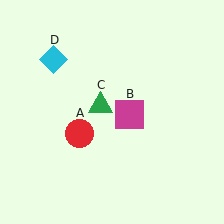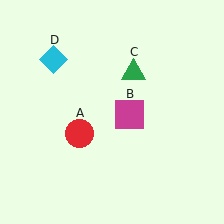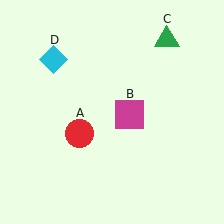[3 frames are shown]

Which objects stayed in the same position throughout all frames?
Red circle (object A) and magenta square (object B) and cyan diamond (object D) remained stationary.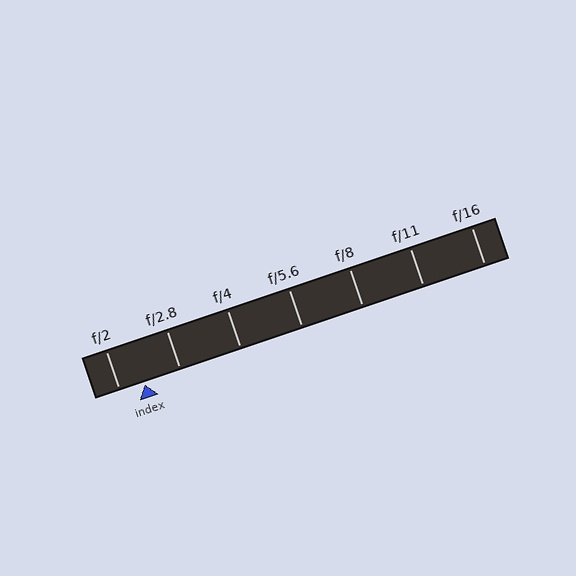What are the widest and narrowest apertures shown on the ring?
The widest aperture shown is f/2 and the narrowest is f/16.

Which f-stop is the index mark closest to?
The index mark is closest to f/2.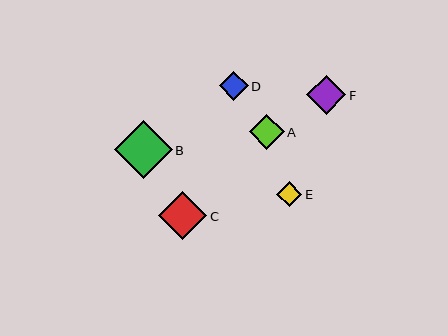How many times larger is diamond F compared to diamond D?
Diamond F is approximately 1.3 times the size of diamond D.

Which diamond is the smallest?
Diamond E is the smallest with a size of approximately 25 pixels.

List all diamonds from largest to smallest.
From largest to smallest: B, C, F, A, D, E.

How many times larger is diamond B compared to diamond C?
Diamond B is approximately 1.2 times the size of diamond C.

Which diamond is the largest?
Diamond B is the largest with a size of approximately 58 pixels.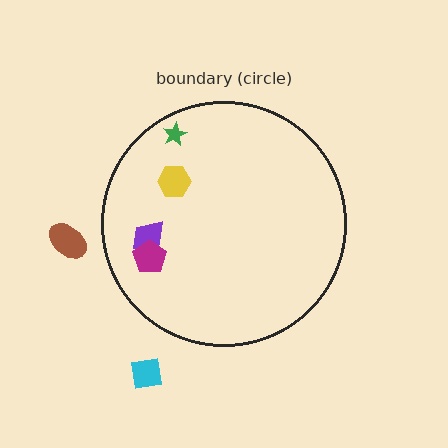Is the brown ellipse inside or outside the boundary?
Outside.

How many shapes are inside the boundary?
4 inside, 2 outside.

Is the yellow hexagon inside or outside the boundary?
Inside.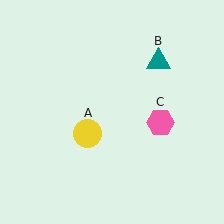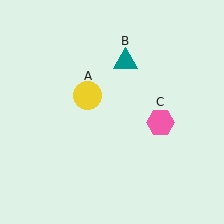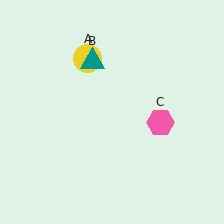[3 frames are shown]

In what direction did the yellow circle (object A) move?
The yellow circle (object A) moved up.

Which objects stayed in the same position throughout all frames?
Pink hexagon (object C) remained stationary.